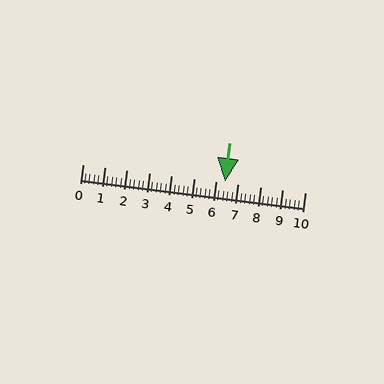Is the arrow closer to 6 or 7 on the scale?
The arrow is closer to 6.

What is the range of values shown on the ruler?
The ruler shows values from 0 to 10.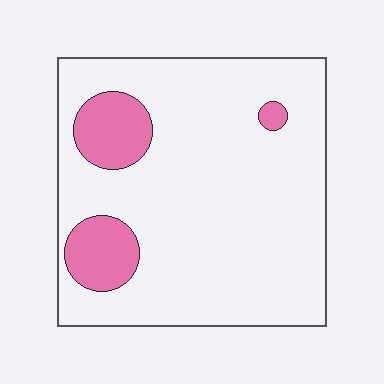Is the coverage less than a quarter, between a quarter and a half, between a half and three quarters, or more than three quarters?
Less than a quarter.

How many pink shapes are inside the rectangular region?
3.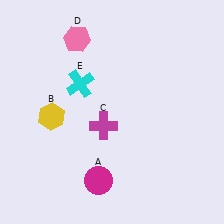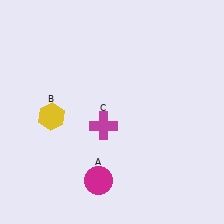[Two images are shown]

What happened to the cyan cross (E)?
The cyan cross (E) was removed in Image 2. It was in the top-left area of Image 1.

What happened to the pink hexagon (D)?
The pink hexagon (D) was removed in Image 2. It was in the top-left area of Image 1.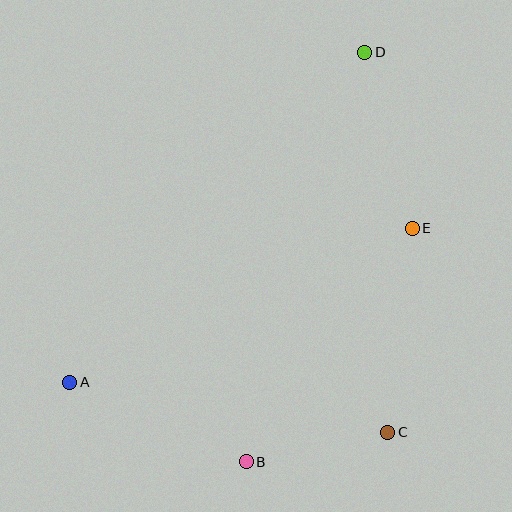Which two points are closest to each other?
Points B and C are closest to each other.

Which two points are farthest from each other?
Points A and D are farthest from each other.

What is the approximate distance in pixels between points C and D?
The distance between C and D is approximately 381 pixels.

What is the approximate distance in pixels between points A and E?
The distance between A and E is approximately 375 pixels.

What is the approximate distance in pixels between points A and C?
The distance between A and C is approximately 322 pixels.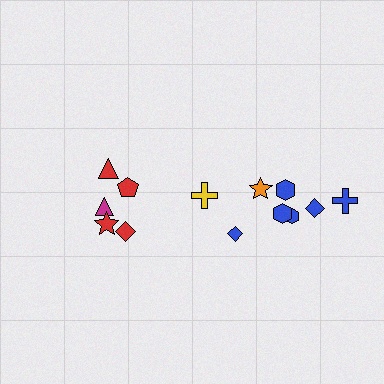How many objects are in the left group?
There are 5 objects.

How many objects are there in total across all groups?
There are 13 objects.